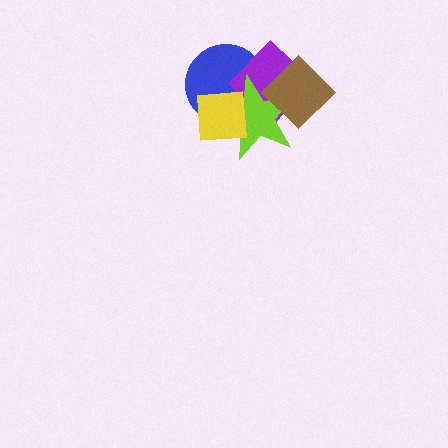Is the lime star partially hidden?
Yes, it is partially covered by another shape.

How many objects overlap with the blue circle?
3 objects overlap with the blue circle.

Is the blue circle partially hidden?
Yes, it is partially covered by another shape.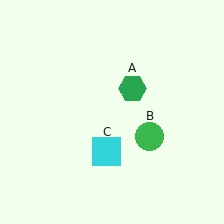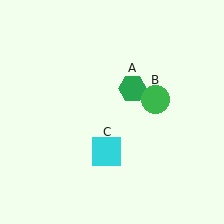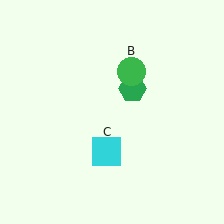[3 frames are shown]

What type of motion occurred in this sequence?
The green circle (object B) rotated counterclockwise around the center of the scene.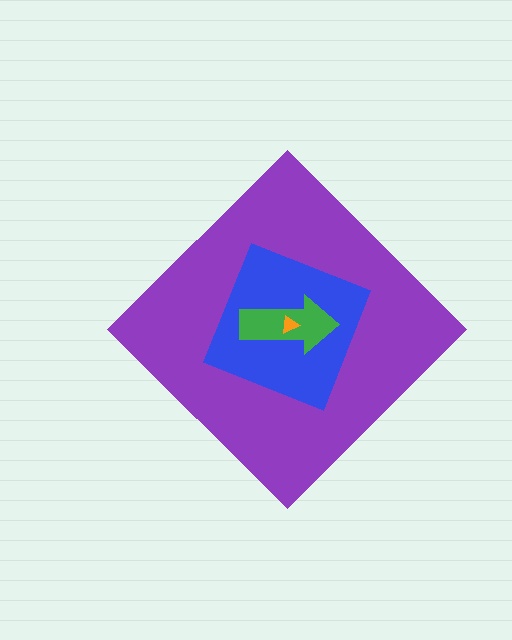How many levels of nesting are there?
4.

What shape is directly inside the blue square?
The green arrow.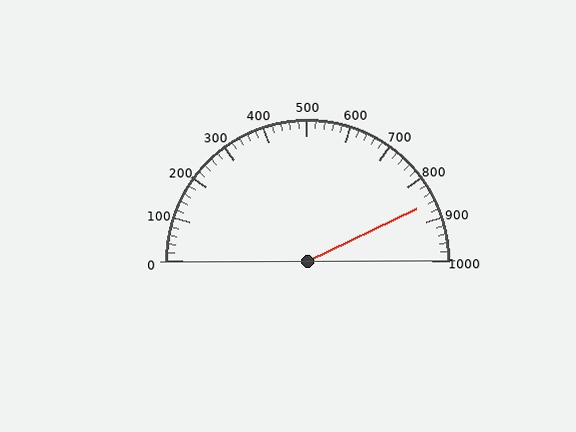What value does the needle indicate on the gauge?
The needle indicates approximately 860.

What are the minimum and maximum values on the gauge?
The gauge ranges from 0 to 1000.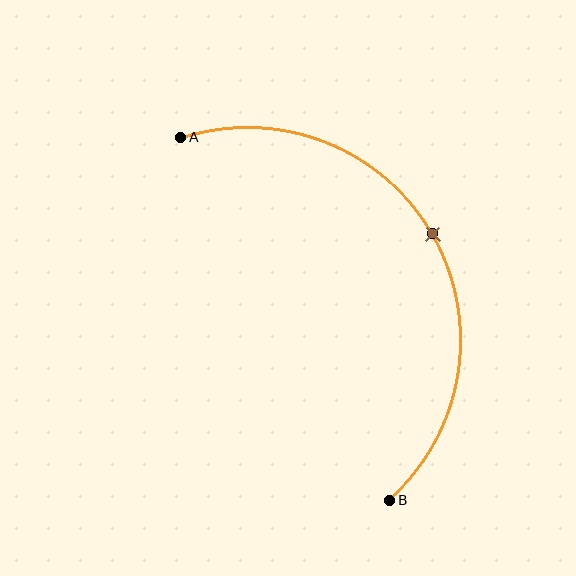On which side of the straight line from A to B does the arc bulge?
The arc bulges to the right of the straight line connecting A and B.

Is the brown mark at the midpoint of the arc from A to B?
Yes. The brown mark lies on the arc at equal arc-length from both A and B — it is the arc midpoint.